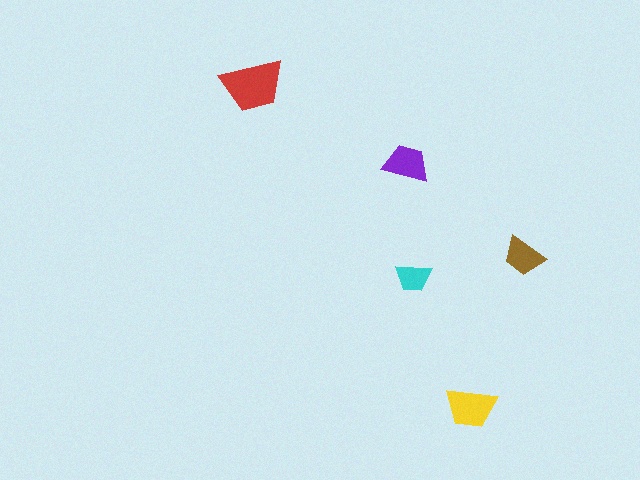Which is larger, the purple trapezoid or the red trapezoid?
The red one.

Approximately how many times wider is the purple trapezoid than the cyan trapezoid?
About 1.5 times wider.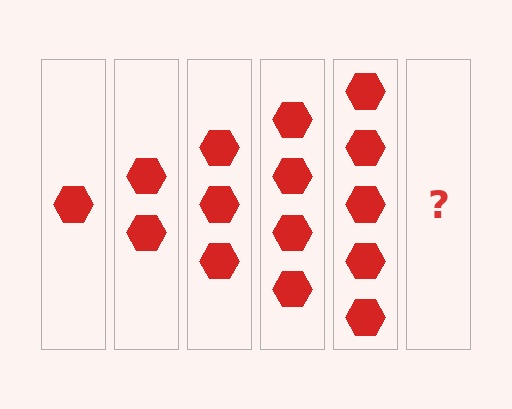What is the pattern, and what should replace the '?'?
The pattern is that each step adds one more hexagon. The '?' should be 6 hexagons.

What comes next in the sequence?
The next element should be 6 hexagons.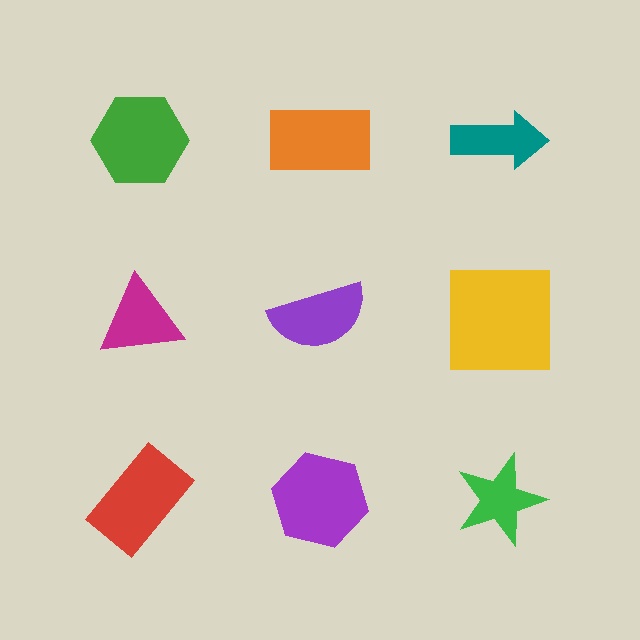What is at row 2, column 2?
A purple semicircle.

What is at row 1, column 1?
A green hexagon.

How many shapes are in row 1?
3 shapes.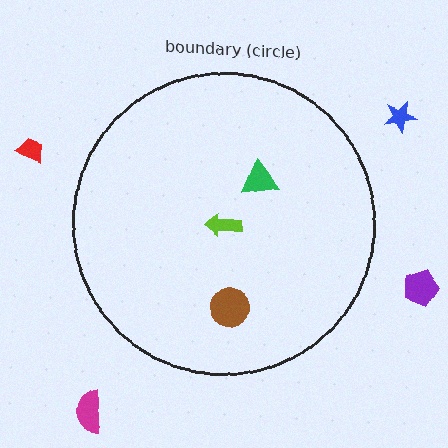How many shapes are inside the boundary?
3 inside, 4 outside.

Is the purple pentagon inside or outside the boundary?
Outside.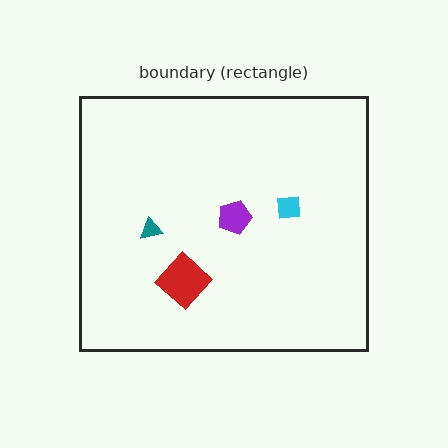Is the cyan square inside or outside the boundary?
Inside.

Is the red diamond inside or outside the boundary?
Inside.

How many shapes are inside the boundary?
4 inside, 0 outside.